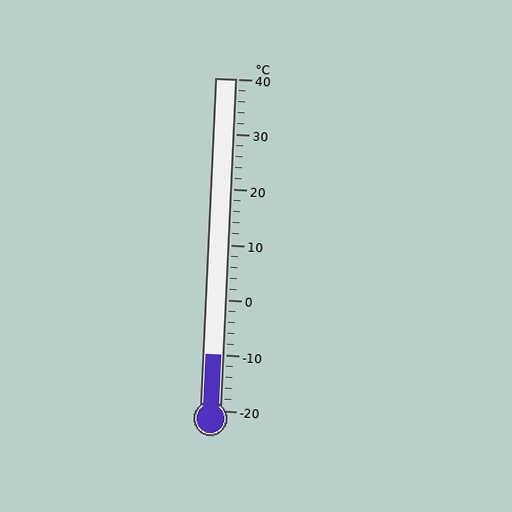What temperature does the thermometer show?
The thermometer shows approximately -10°C.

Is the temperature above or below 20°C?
The temperature is below 20°C.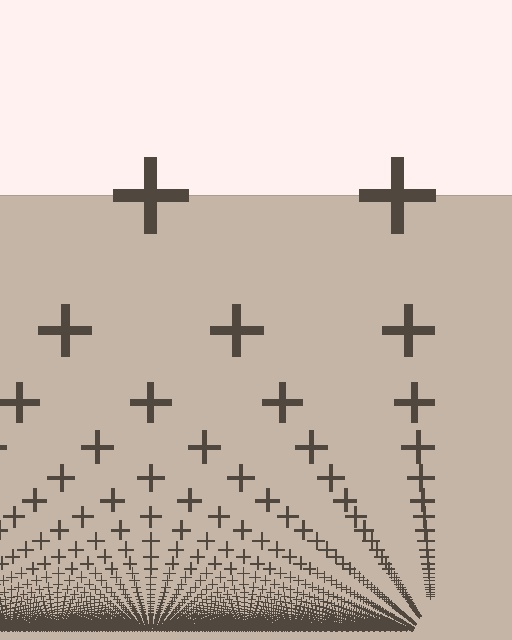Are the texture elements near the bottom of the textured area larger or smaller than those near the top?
Smaller. The gradient is inverted — elements near the bottom are smaller and denser.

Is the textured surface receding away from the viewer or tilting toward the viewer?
The surface appears to tilt toward the viewer. Texture elements get larger and sparser toward the top.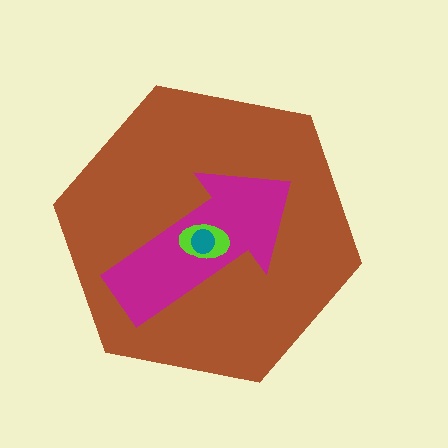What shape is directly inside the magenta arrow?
The lime ellipse.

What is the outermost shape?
The brown hexagon.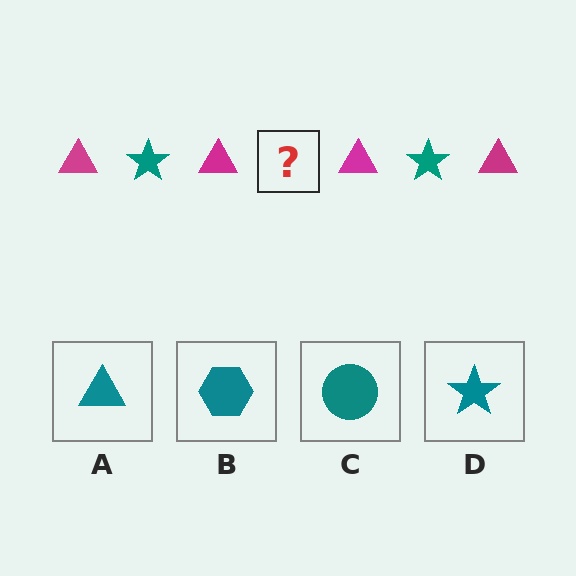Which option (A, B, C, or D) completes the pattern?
D.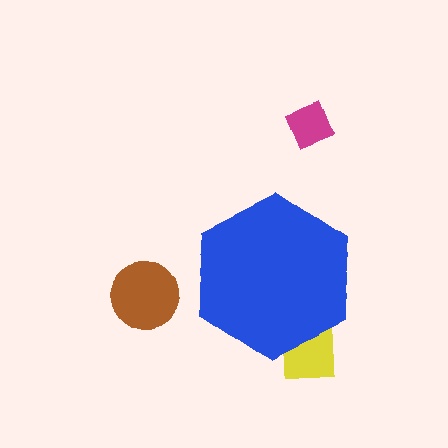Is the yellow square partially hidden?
Yes, the yellow square is partially hidden behind the blue hexagon.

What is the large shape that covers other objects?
A blue hexagon.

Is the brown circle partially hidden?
No, the brown circle is fully visible.